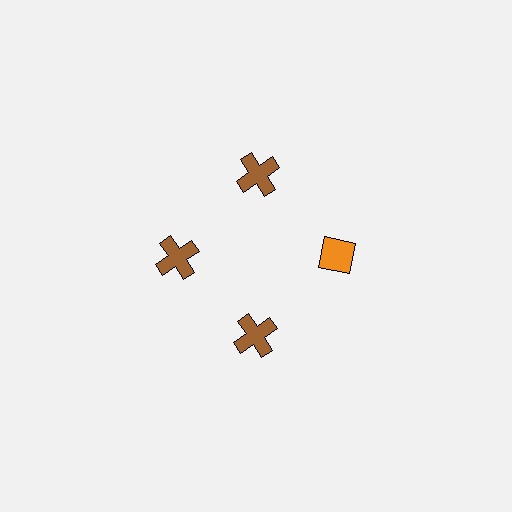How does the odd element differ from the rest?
It differs in both color (orange instead of brown) and shape (diamond instead of cross).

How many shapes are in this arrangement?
There are 4 shapes arranged in a ring pattern.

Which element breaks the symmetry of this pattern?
The orange diamond at roughly the 3 o'clock position breaks the symmetry. All other shapes are brown crosses.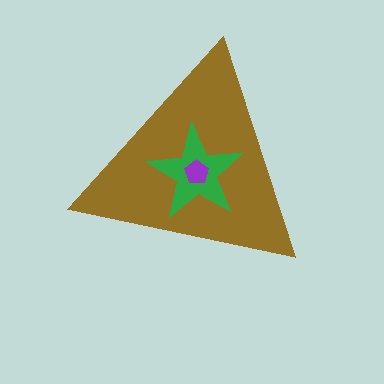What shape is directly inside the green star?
The purple pentagon.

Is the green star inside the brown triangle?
Yes.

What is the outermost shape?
The brown triangle.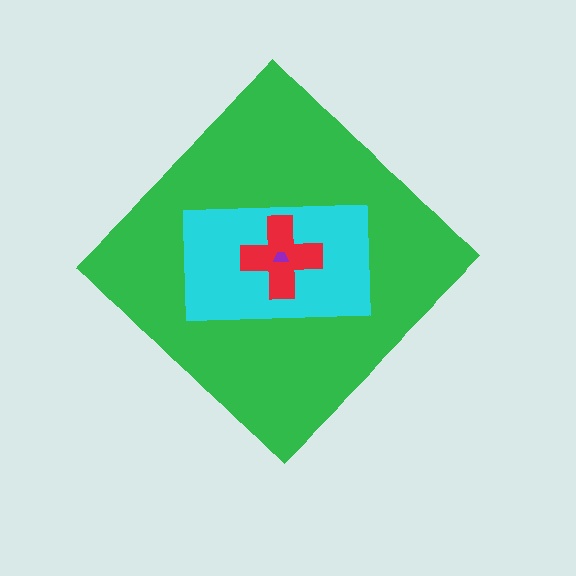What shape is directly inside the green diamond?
The cyan rectangle.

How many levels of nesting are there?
4.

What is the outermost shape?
The green diamond.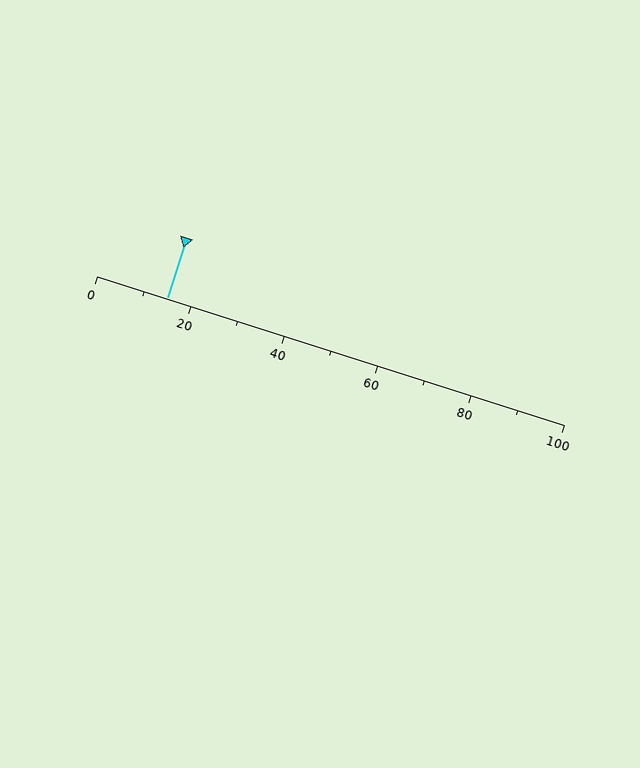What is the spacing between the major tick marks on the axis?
The major ticks are spaced 20 apart.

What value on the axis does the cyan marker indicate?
The marker indicates approximately 15.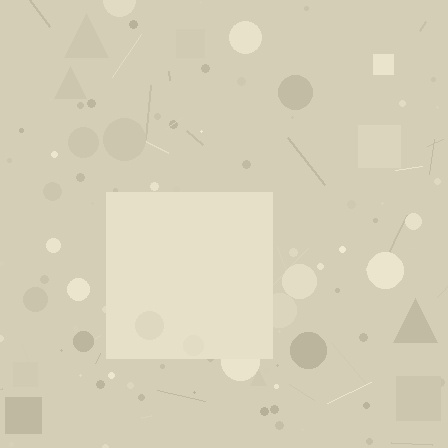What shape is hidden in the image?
A square is hidden in the image.